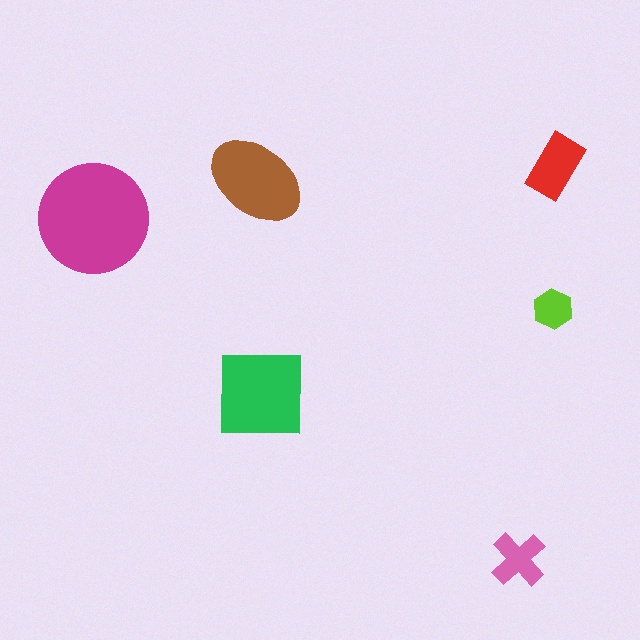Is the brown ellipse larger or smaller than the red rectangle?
Larger.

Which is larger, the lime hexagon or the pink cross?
The pink cross.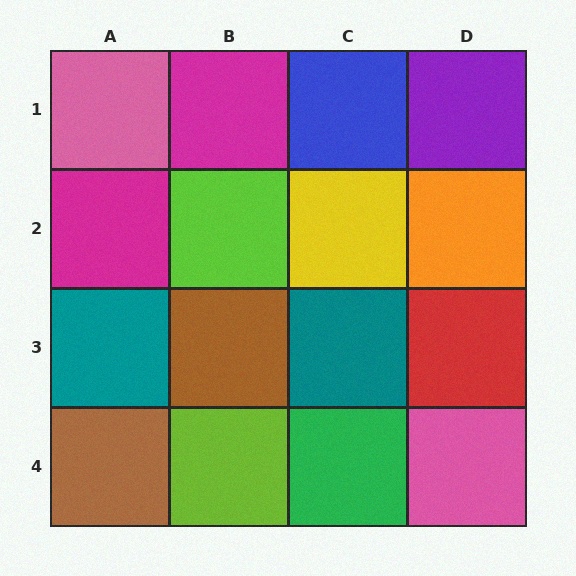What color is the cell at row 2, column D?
Orange.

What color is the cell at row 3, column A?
Teal.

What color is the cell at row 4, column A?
Brown.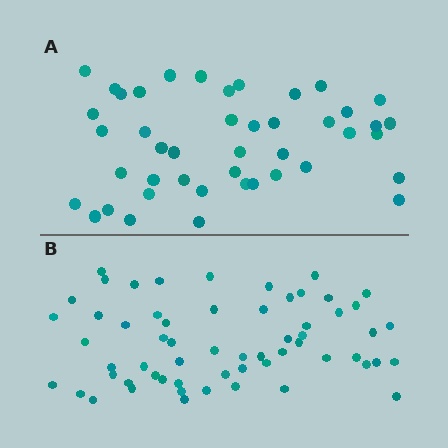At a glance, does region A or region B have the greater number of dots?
Region B (the bottom region) has more dots.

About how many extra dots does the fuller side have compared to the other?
Region B has approximately 15 more dots than region A.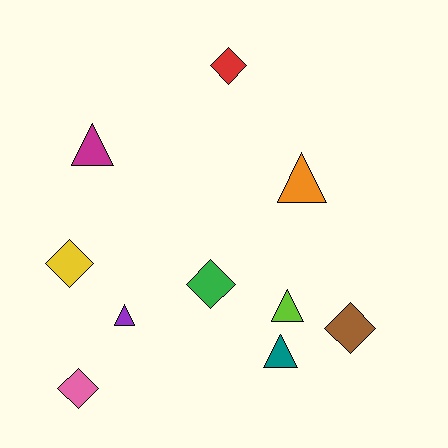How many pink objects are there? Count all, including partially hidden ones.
There is 1 pink object.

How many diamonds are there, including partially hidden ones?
There are 5 diamonds.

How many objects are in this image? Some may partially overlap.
There are 10 objects.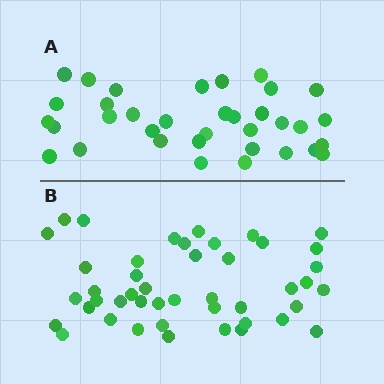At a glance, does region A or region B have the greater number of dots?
Region B (the bottom region) has more dots.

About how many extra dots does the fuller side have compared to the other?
Region B has roughly 10 or so more dots than region A.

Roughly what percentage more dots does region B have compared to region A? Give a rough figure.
About 30% more.